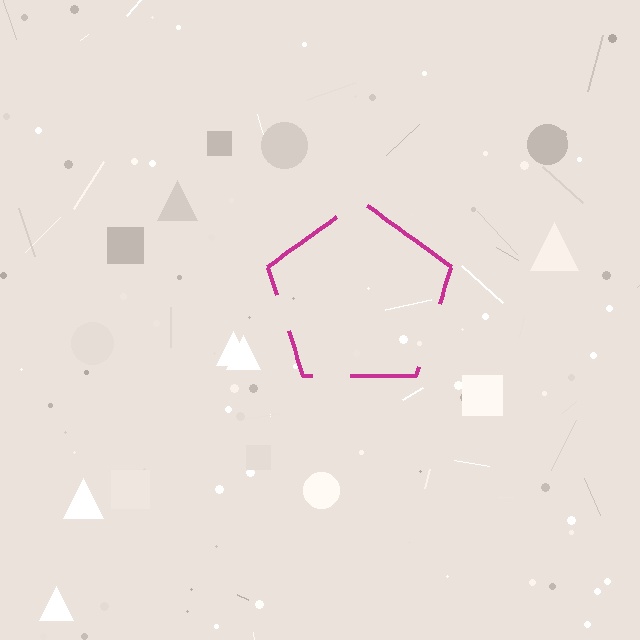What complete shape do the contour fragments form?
The contour fragments form a pentagon.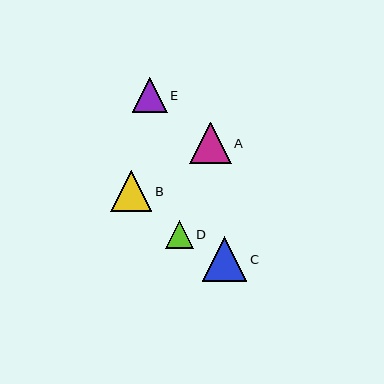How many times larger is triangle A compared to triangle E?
Triangle A is approximately 1.2 times the size of triangle E.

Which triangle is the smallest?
Triangle D is the smallest with a size of approximately 28 pixels.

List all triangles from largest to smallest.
From largest to smallest: C, A, B, E, D.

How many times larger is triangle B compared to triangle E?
Triangle B is approximately 1.2 times the size of triangle E.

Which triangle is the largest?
Triangle C is the largest with a size of approximately 44 pixels.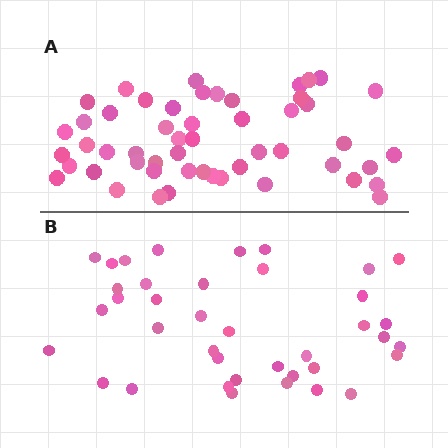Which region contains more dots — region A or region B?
Region A (the top region) has more dots.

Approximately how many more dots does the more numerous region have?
Region A has approximately 15 more dots than region B.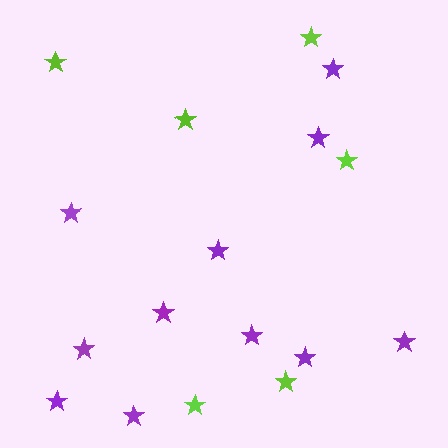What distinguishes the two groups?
There are 2 groups: one group of lime stars (6) and one group of purple stars (11).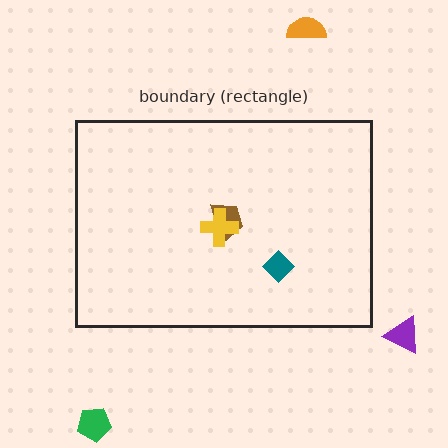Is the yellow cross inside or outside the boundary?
Inside.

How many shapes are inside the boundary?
3 inside, 3 outside.